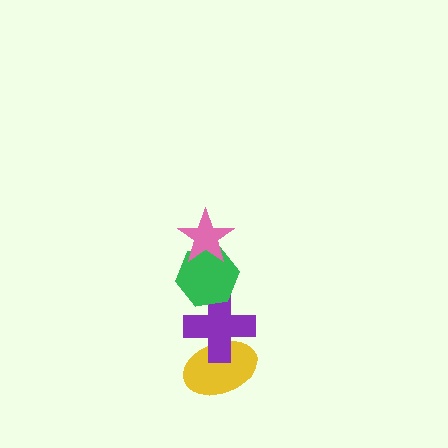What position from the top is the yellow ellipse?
The yellow ellipse is 4th from the top.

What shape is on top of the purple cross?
The green hexagon is on top of the purple cross.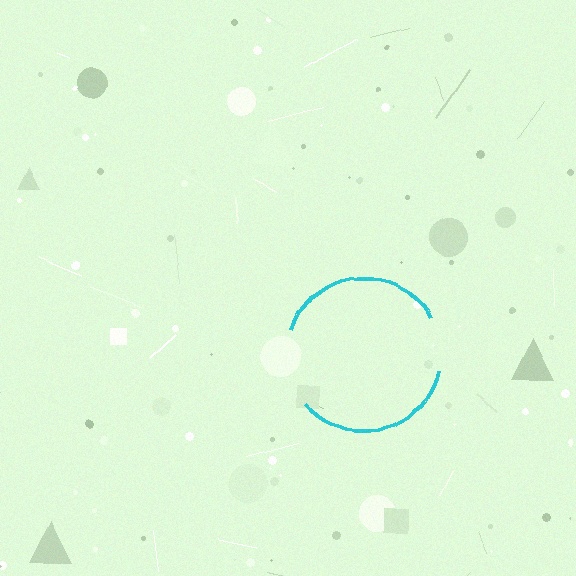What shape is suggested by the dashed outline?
The dashed outline suggests a circle.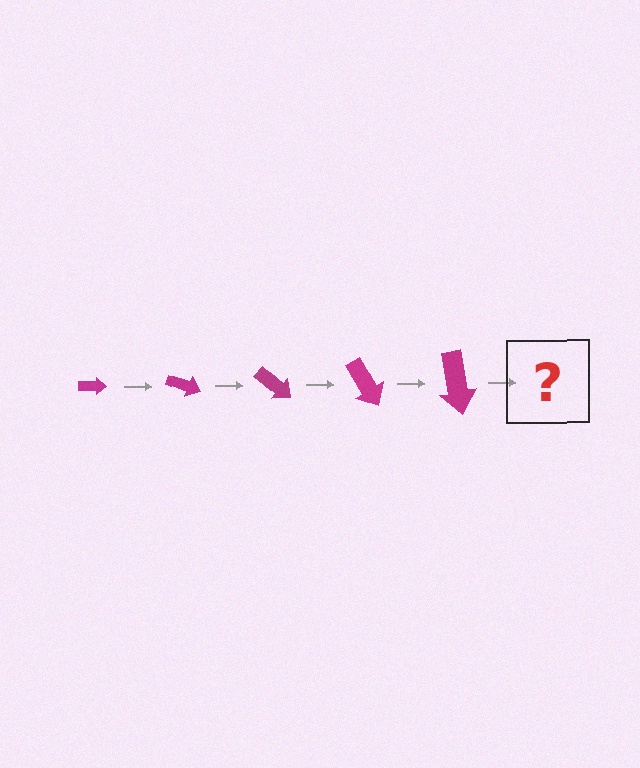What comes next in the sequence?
The next element should be an arrow, larger than the previous one and rotated 100 degrees from the start.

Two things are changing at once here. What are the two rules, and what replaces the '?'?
The two rules are that the arrow grows larger each step and it rotates 20 degrees each step. The '?' should be an arrow, larger than the previous one and rotated 100 degrees from the start.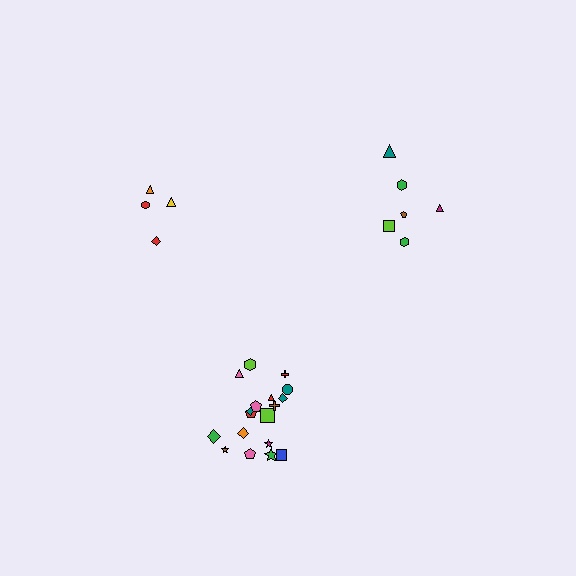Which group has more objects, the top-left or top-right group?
The top-right group.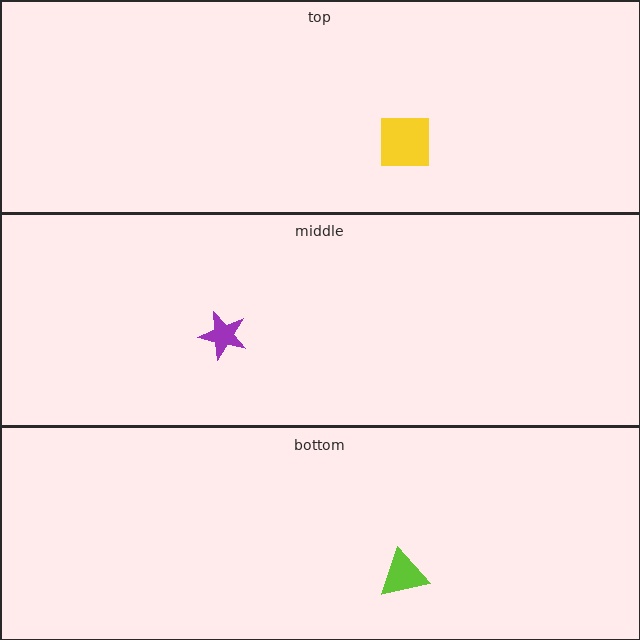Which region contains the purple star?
The middle region.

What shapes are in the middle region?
The purple star.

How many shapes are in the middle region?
1.